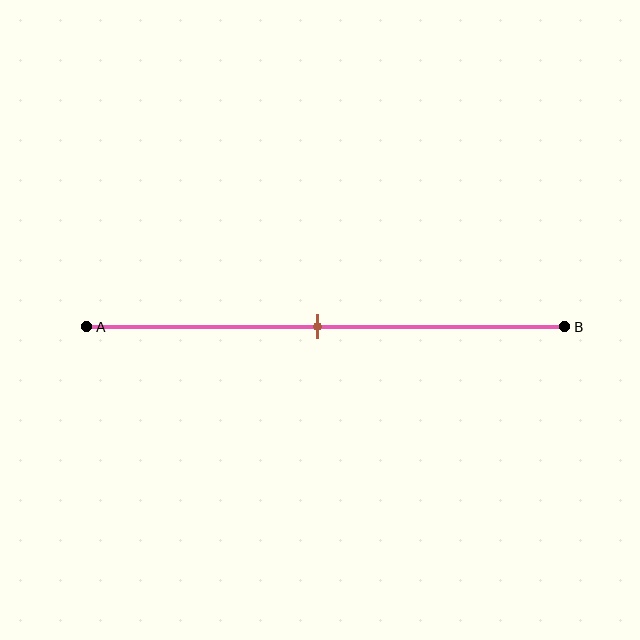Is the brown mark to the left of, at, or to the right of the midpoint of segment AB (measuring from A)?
The brown mark is approximately at the midpoint of segment AB.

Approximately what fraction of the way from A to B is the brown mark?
The brown mark is approximately 50% of the way from A to B.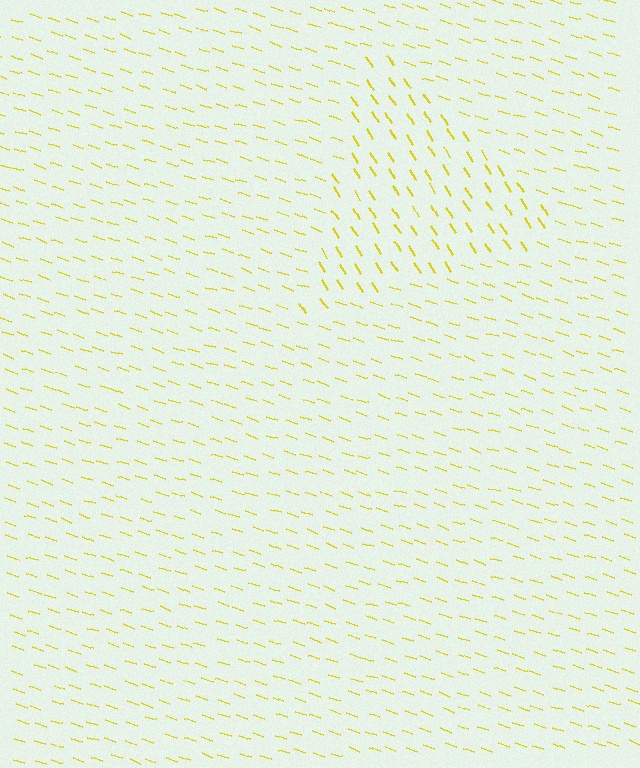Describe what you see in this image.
The image is filled with small yellow line segments. A triangle region in the image has lines oriented differently from the surrounding lines, creating a visible texture boundary.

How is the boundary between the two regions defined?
The boundary is defined purely by a change in line orientation (approximately 38 degrees difference). All lines are the same color and thickness.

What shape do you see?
I see a triangle.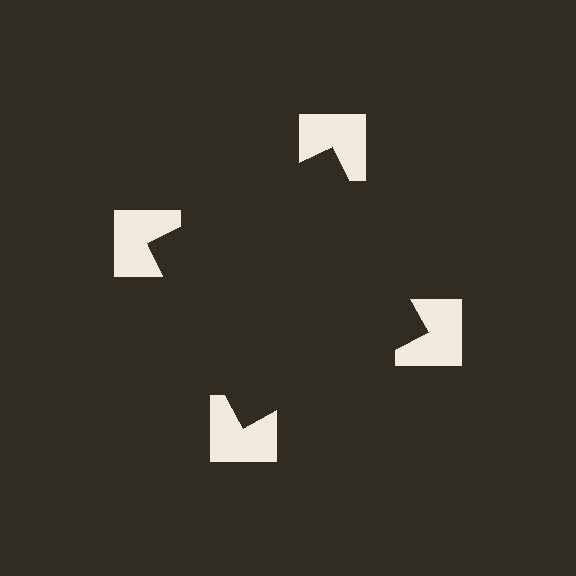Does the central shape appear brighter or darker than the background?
It typically appears slightly darker than the background, even though no actual brightness change is drawn.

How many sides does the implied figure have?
4 sides.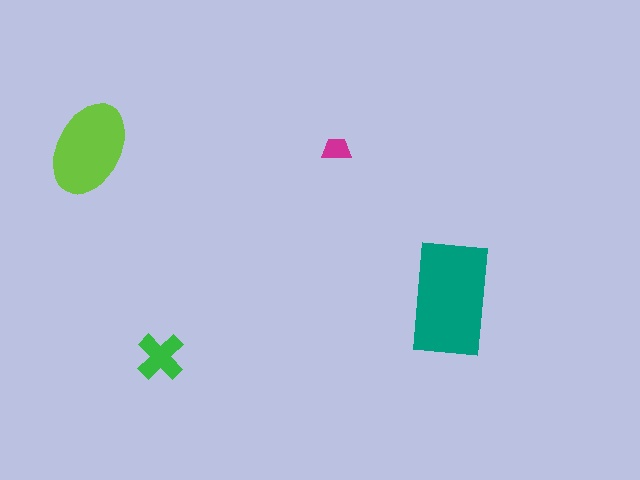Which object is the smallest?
The magenta trapezoid.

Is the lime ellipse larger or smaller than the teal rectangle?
Smaller.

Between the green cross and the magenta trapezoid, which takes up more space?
The green cross.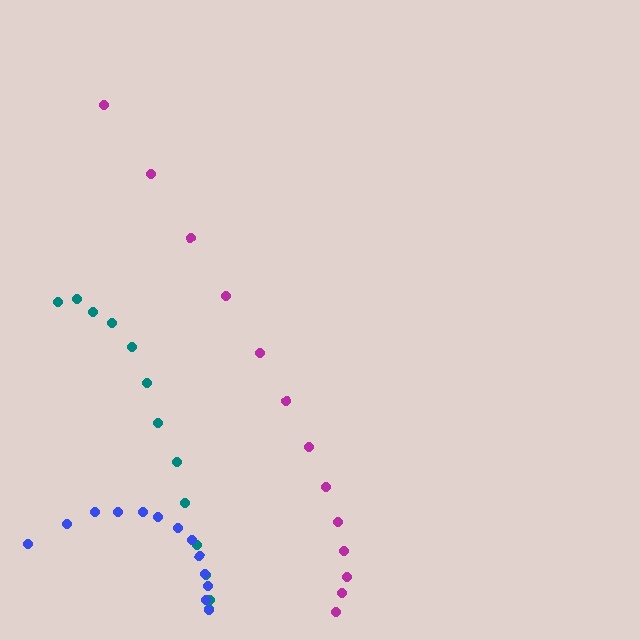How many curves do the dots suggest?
There are 3 distinct paths.